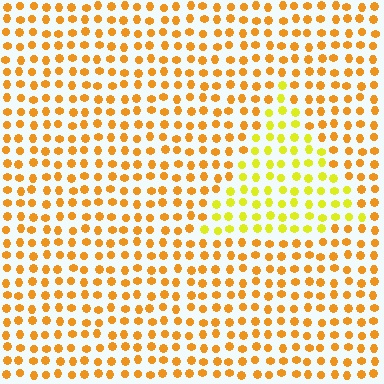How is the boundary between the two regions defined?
The boundary is defined purely by a slight shift in hue (about 31 degrees). Spacing, size, and orientation are identical on both sides.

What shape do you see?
I see a triangle.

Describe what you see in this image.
The image is filled with small orange elements in a uniform arrangement. A triangle-shaped region is visible where the elements are tinted to a slightly different hue, forming a subtle color boundary.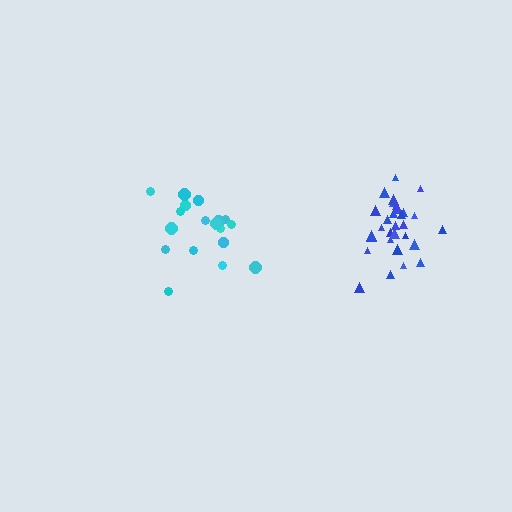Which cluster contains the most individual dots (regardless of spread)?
Blue (30).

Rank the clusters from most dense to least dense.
blue, cyan.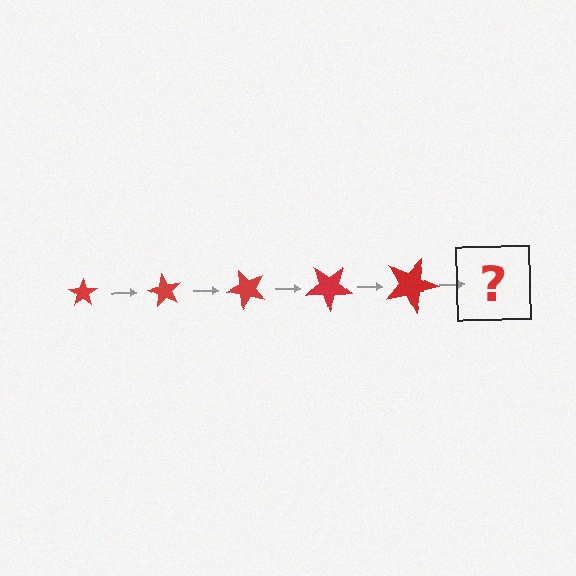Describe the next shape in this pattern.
It should be a star, larger than the previous one and rotated 300 degrees from the start.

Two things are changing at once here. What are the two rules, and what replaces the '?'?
The two rules are that the star grows larger each step and it rotates 60 degrees each step. The '?' should be a star, larger than the previous one and rotated 300 degrees from the start.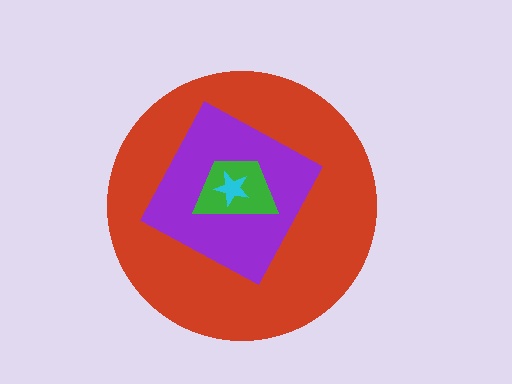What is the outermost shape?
The red circle.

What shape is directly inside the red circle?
The purple diamond.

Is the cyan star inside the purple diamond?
Yes.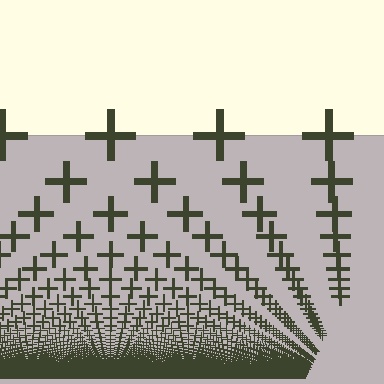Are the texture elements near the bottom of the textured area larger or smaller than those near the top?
Smaller. The gradient is inverted — elements near the bottom are smaller and denser.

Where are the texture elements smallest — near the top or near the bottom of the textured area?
Near the bottom.